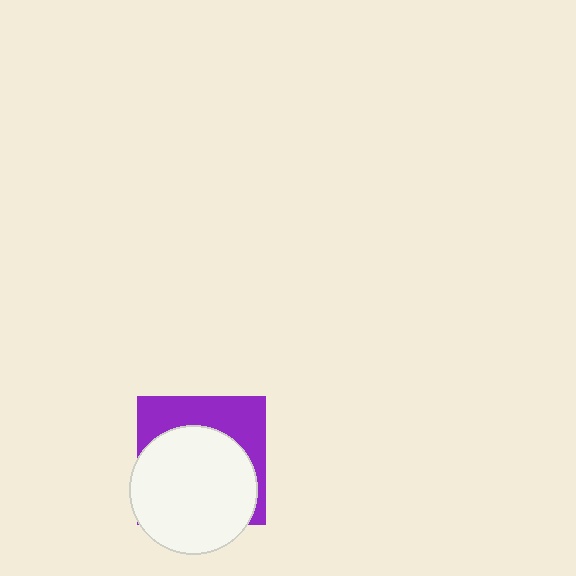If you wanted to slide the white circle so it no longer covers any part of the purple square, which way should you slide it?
Slide it down — that is the most direct way to separate the two shapes.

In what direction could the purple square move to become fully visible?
The purple square could move up. That would shift it out from behind the white circle entirely.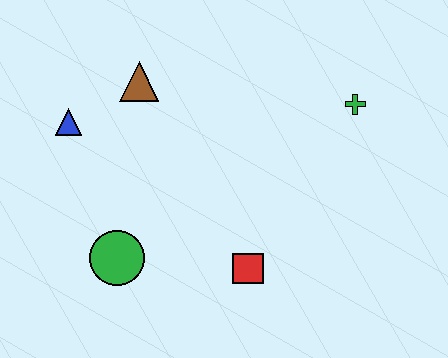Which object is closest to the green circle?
The red square is closest to the green circle.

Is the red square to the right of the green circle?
Yes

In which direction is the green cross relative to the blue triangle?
The green cross is to the right of the blue triangle.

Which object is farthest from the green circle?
The green cross is farthest from the green circle.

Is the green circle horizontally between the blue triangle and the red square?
Yes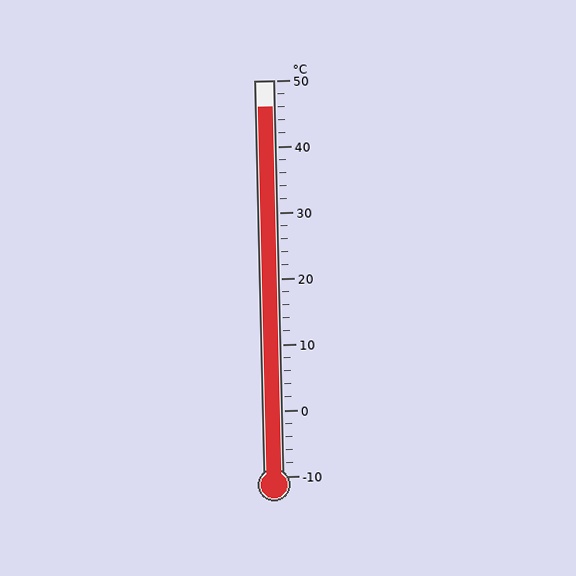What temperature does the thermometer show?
The thermometer shows approximately 46°C.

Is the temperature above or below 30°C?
The temperature is above 30°C.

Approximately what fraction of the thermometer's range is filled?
The thermometer is filled to approximately 95% of its range.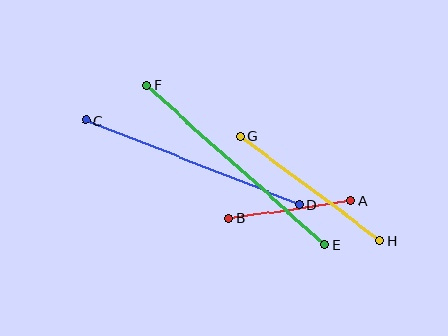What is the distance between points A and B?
The distance is approximately 122 pixels.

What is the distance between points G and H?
The distance is approximately 174 pixels.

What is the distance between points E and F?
The distance is approximately 239 pixels.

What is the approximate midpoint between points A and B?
The midpoint is at approximately (290, 210) pixels.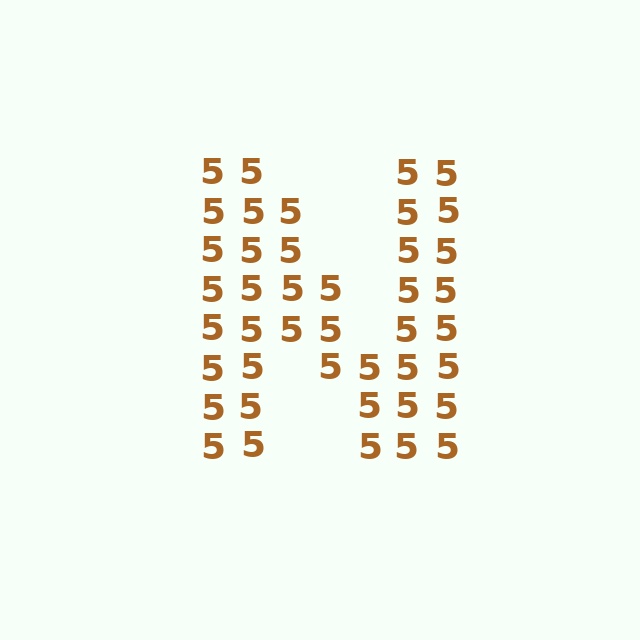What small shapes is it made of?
It is made of small digit 5's.